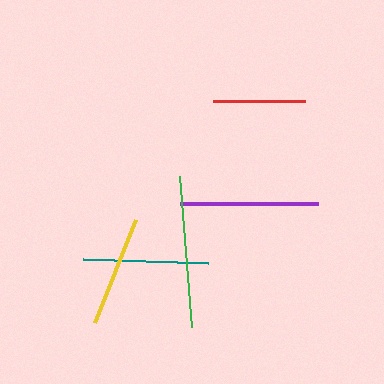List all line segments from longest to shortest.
From longest to shortest: green, purple, teal, yellow, red.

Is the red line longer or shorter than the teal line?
The teal line is longer than the red line.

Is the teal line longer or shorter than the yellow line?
The teal line is longer than the yellow line.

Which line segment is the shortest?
The red line is the shortest at approximately 92 pixels.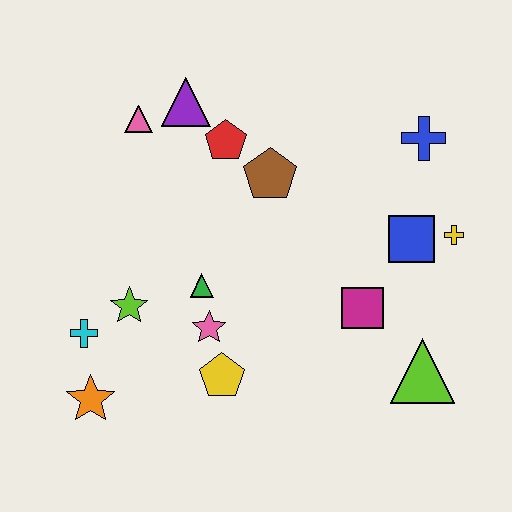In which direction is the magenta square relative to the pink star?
The magenta square is to the right of the pink star.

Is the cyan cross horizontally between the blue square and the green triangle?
No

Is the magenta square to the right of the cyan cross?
Yes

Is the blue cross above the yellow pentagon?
Yes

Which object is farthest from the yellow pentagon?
The blue cross is farthest from the yellow pentagon.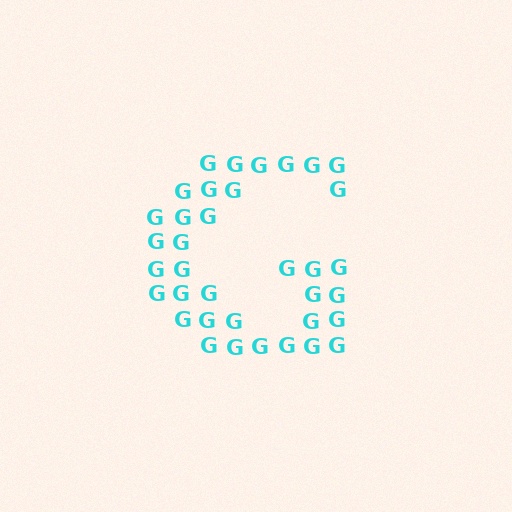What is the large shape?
The large shape is the letter G.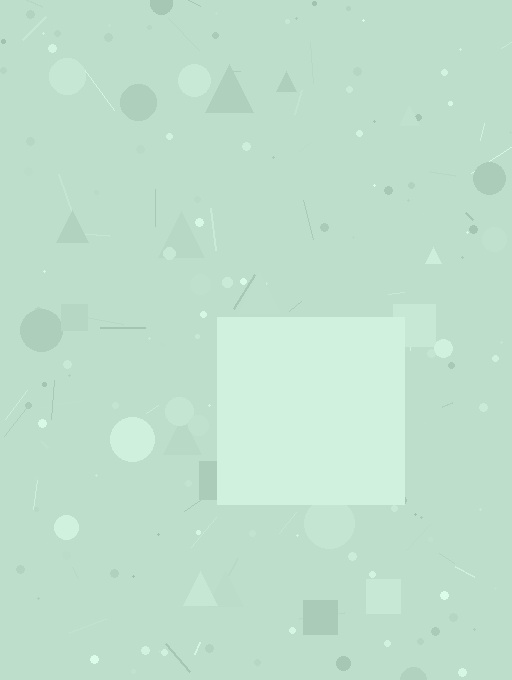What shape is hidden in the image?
A square is hidden in the image.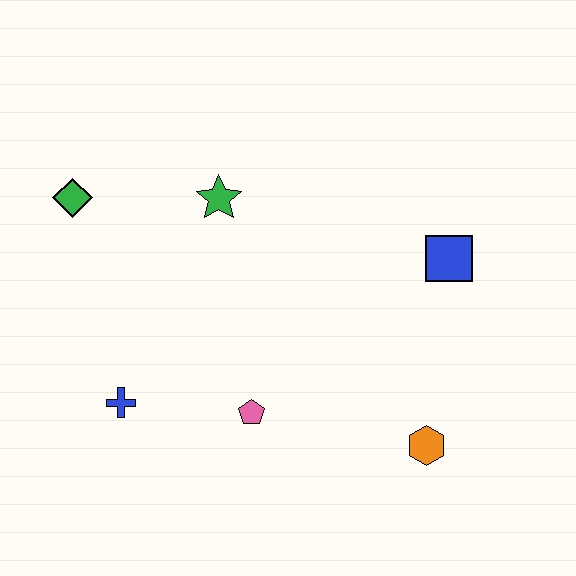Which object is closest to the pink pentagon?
The blue cross is closest to the pink pentagon.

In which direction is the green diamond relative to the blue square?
The green diamond is to the left of the blue square.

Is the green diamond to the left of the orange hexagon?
Yes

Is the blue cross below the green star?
Yes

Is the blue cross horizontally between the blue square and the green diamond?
Yes